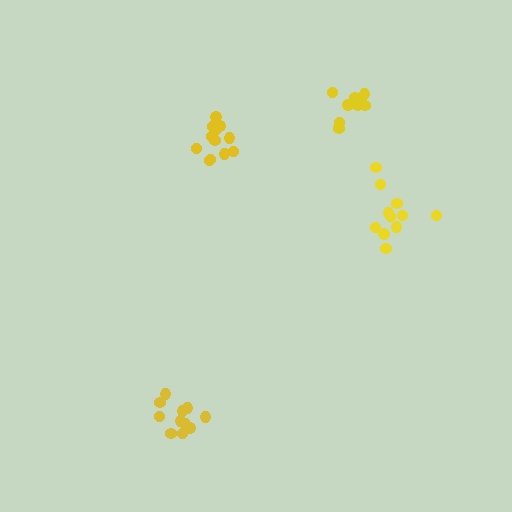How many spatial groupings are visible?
There are 4 spatial groupings.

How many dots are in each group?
Group 1: 12 dots, Group 2: 11 dots, Group 3: 11 dots, Group 4: 9 dots (43 total).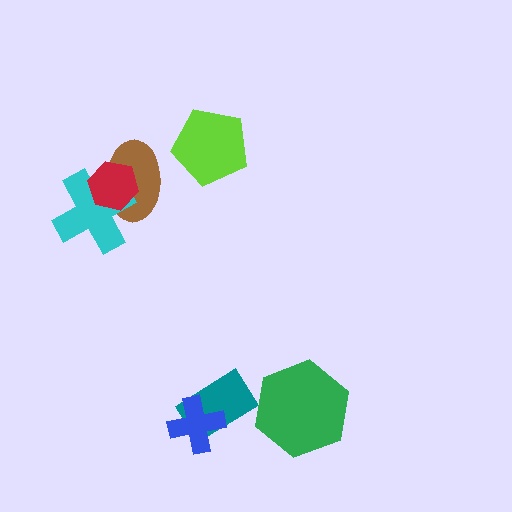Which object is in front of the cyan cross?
The red hexagon is in front of the cyan cross.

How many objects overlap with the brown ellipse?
2 objects overlap with the brown ellipse.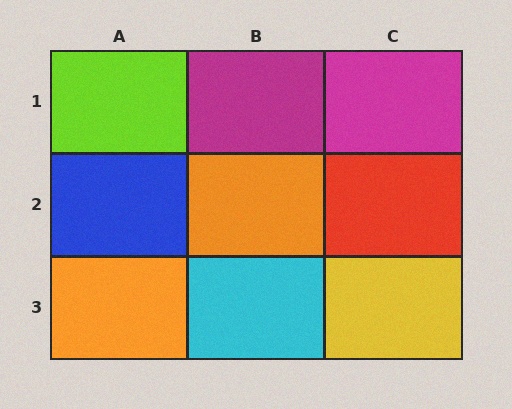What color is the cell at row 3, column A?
Orange.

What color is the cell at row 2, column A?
Blue.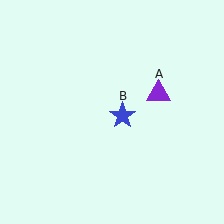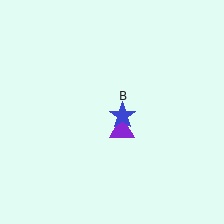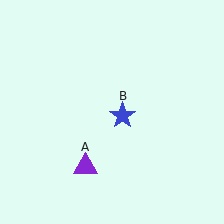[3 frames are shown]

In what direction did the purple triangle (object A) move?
The purple triangle (object A) moved down and to the left.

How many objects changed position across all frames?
1 object changed position: purple triangle (object A).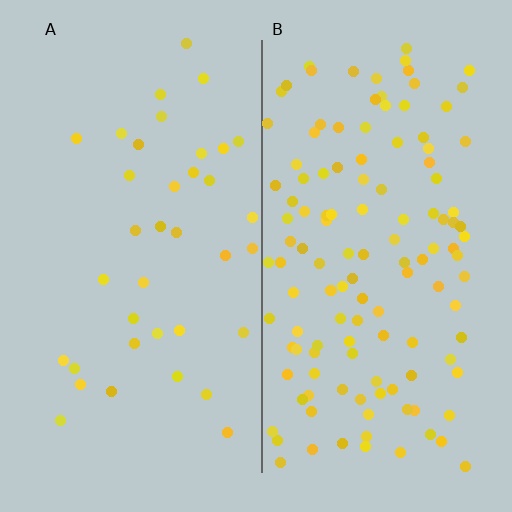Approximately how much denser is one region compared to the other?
Approximately 3.5× — region B over region A.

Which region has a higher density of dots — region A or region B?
B (the right).